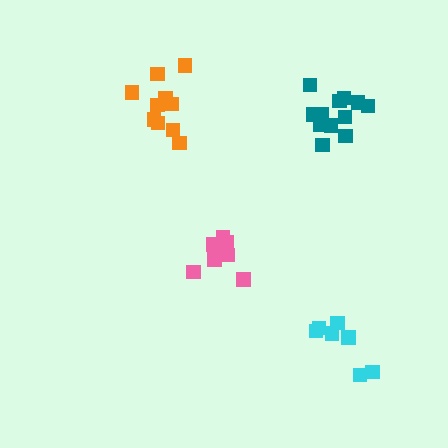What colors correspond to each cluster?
The clusters are colored: teal, pink, cyan, orange.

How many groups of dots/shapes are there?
There are 4 groups.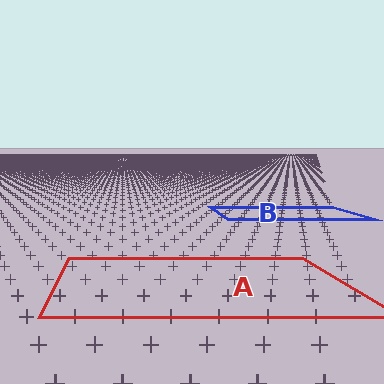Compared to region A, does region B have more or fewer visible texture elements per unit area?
Region B has more texture elements per unit area — they are packed more densely because it is farther away.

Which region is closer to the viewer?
Region A is closer. The texture elements there are larger and more spread out.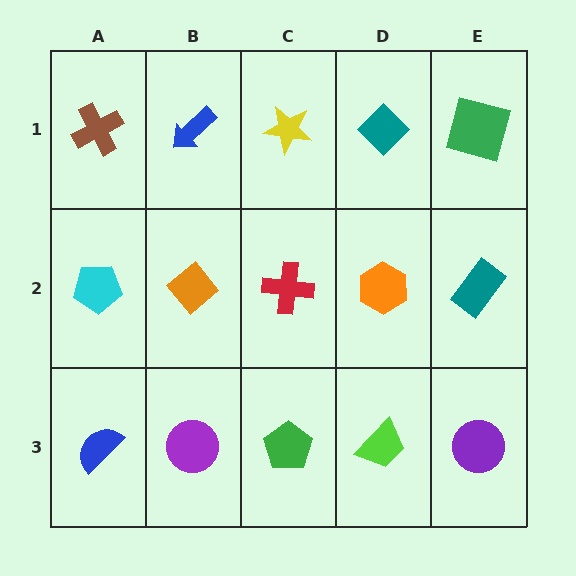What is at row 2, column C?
A red cross.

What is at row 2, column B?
An orange diamond.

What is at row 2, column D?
An orange hexagon.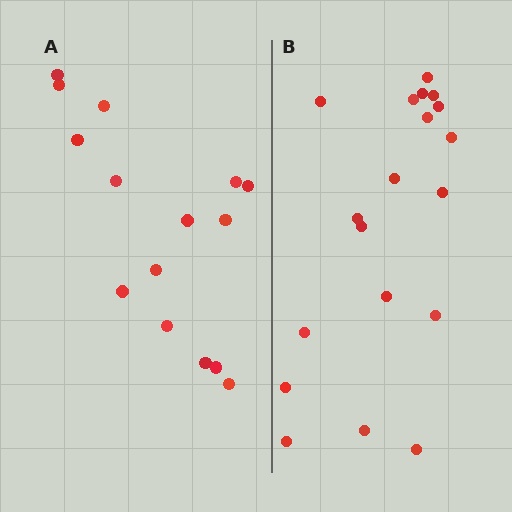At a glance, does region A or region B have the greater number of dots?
Region B (the right region) has more dots.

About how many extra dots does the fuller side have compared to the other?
Region B has about 4 more dots than region A.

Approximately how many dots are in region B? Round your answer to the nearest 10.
About 20 dots. (The exact count is 19, which rounds to 20.)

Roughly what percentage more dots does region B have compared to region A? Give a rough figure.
About 25% more.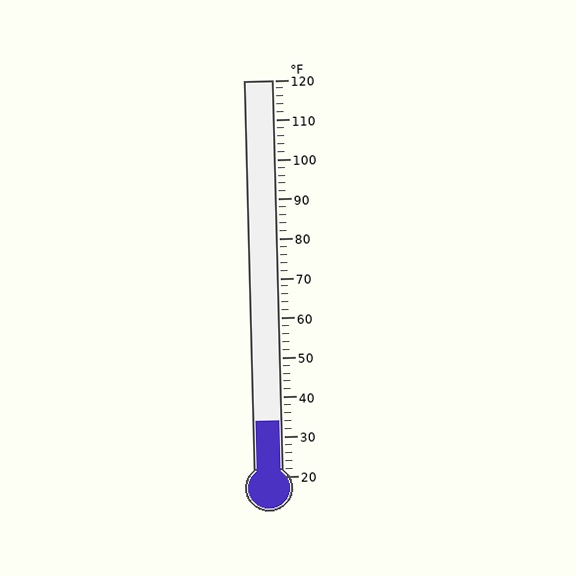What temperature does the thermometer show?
The thermometer shows approximately 34°F.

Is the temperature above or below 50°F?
The temperature is below 50°F.